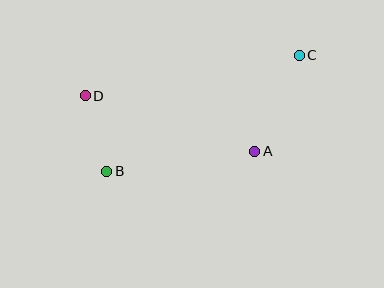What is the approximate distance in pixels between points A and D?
The distance between A and D is approximately 178 pixels.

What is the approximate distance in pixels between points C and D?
The distance between C and D is approximately 218 pixels.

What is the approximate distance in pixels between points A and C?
The distance between A and C is approximately 106 pixels.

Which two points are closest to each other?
Points B and D are closest to each other.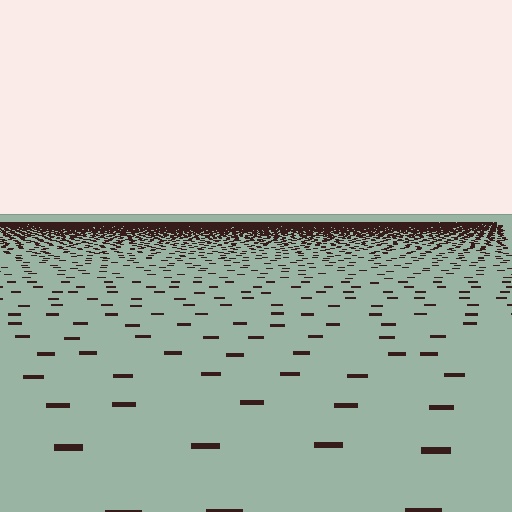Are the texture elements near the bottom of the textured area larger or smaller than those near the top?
Larger. Near the bottom, elements are closer to the viewer and appear at a bigger on-screen size.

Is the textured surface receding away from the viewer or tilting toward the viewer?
The surface is receding away from the viewer. Texture elements get smaller and denser toward the top.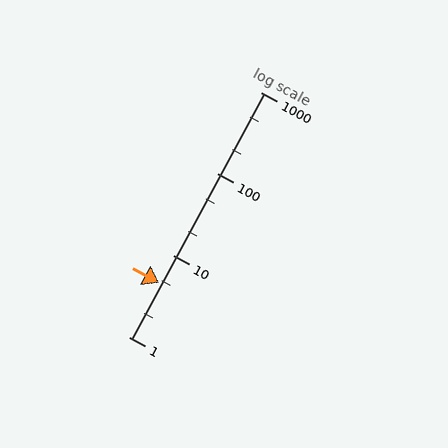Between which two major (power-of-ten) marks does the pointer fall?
The pointer is between 1 and 10.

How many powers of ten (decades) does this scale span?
The scale spans 3 decades, from 1 to 1000.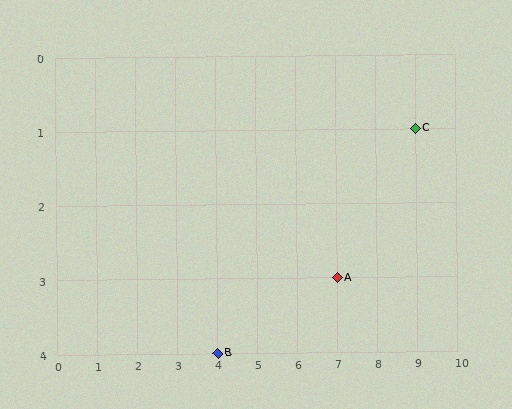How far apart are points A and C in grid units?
Points A and C are 2 columns and 2 rows apart (about 2.8 grid units diagonally).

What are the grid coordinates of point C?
Point C is at grid coordinates (9, 1).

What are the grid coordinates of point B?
Point B is at grid coordinates (4, 4).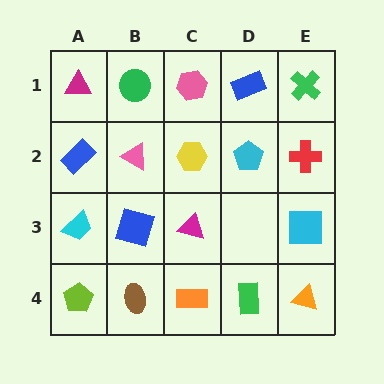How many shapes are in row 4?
5 shapes.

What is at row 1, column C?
A pink hexagon.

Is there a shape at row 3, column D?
No, that cell is empty.